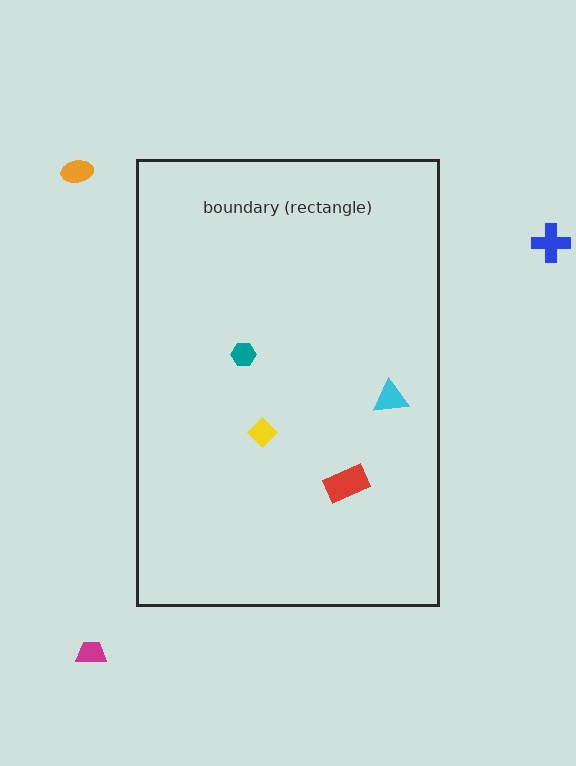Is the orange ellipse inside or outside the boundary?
Outside.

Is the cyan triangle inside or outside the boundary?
Inside.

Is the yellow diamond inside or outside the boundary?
Inside.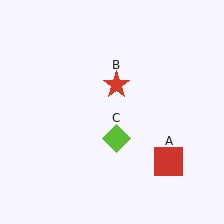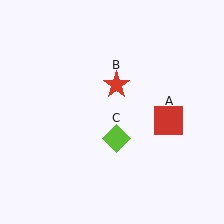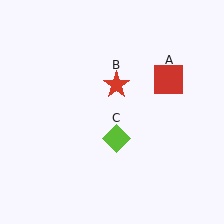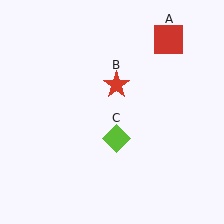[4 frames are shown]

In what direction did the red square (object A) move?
The red square (object A) moved up.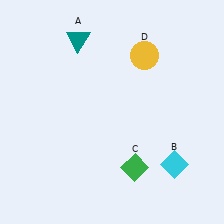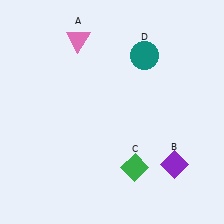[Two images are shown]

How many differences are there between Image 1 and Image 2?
There are 3 differences between the two images.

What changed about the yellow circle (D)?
In Image 1, D is yellow. In Image 2, it changed to teal.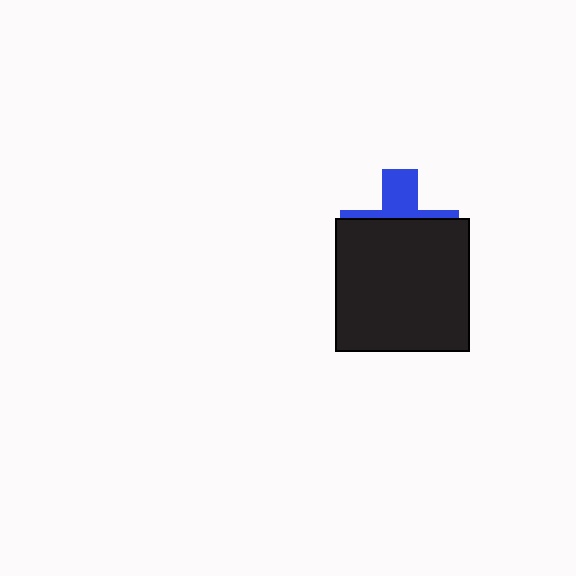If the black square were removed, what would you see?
You would see the complete blue cross.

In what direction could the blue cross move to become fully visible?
The blue cross could move up. That would shift it out from behind the black square entirely.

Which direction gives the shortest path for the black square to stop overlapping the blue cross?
Moving down gives the shortest separation.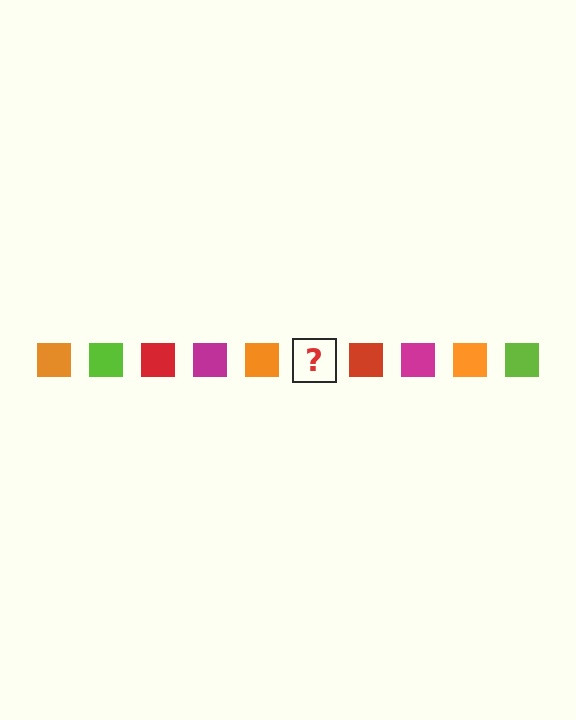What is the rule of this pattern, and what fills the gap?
The rule is that the pattern cycles through orange, lime, red, magenta squares. The gap should be filled with a lime square.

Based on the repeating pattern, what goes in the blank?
The blank should be a lime square.